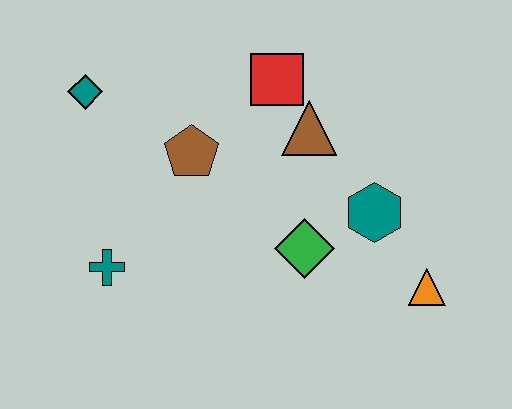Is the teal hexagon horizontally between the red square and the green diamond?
No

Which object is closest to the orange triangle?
The teal hexagon is closest to the orange triangle.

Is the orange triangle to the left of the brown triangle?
No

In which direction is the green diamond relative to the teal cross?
The green diamond is to the right of the teal cross.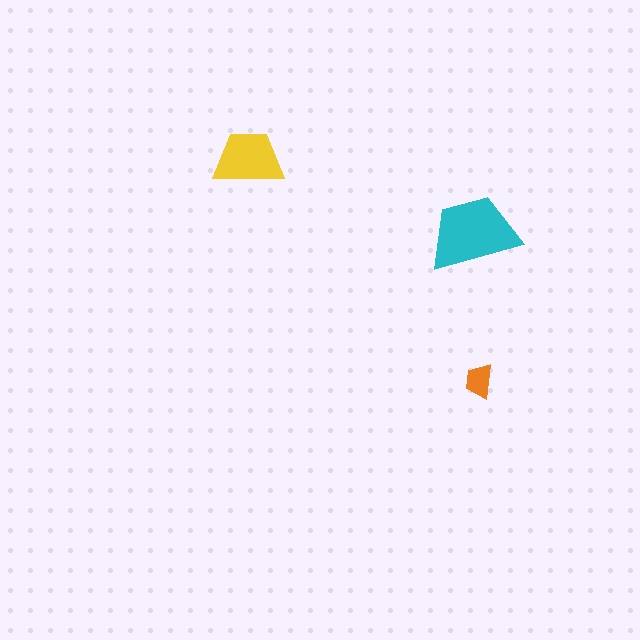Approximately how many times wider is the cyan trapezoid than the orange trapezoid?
About 2.5 times wider.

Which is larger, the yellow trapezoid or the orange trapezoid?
The yellow one.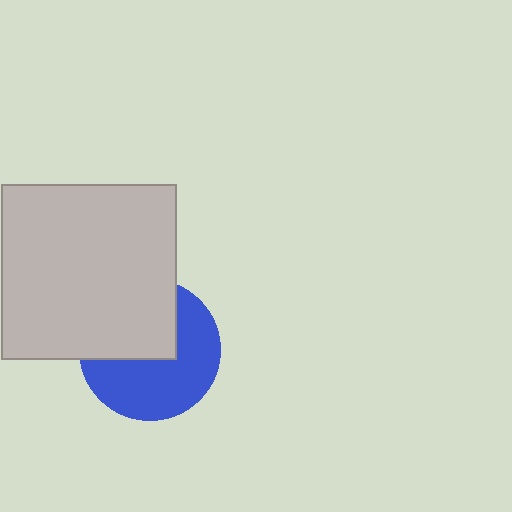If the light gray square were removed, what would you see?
You would see the complete blue circle.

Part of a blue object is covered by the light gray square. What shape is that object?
It is a circle.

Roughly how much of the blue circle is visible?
About half of it is visible (roughly 57%).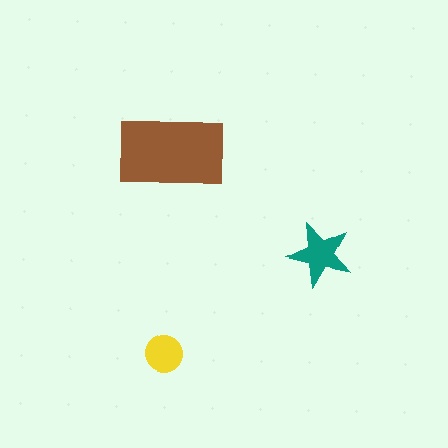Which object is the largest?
The brown rectangle.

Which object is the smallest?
The yellow circle.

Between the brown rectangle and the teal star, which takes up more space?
The brown rectangle.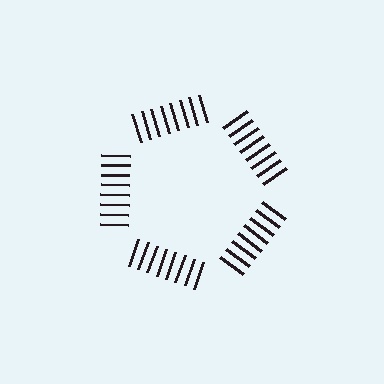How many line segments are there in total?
40 — 8 along each of the 5 edges.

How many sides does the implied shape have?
5 sides — the line-ends trace a pentagon.